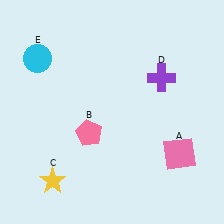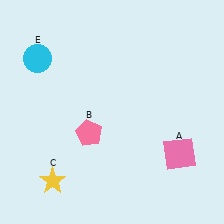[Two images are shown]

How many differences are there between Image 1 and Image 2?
There is 1 difference between the two images.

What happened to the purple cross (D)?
The purple cross (D) was removed in Image 2. It was in the top-right area of Image 1.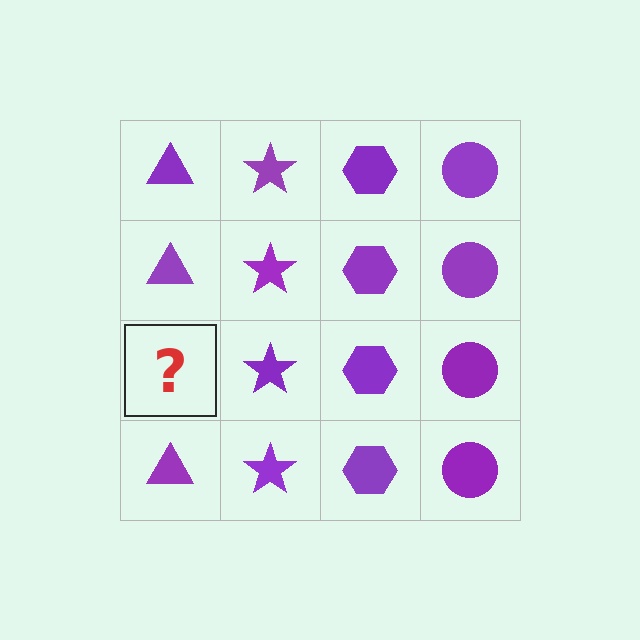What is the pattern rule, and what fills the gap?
The rule is that each column has a consistent shape. The gap should be filled with a purple triangle.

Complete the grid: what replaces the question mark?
The question mark should be replaced with a purple triangle.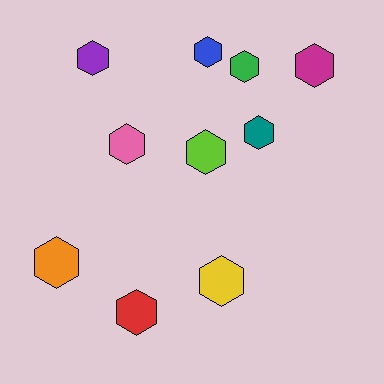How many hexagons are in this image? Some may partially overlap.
There are 10 hexagons.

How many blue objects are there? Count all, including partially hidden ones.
There is 1 blue object.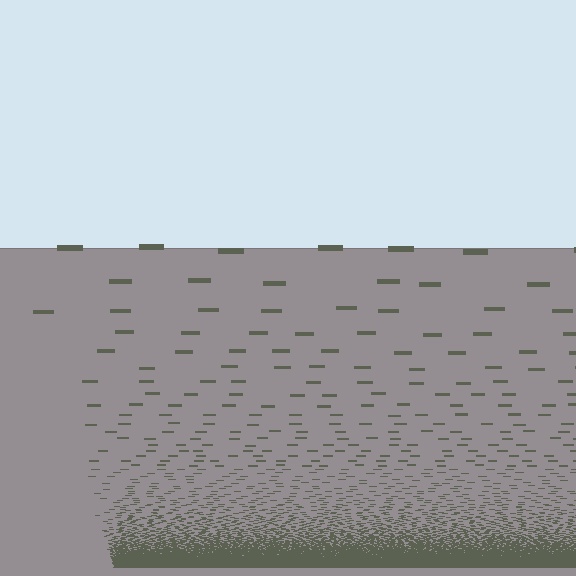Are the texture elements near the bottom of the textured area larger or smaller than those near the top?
Smaller. The gradient is inverted — elements near the bottom are smaller and denser.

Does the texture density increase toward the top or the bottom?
Density increases toward the bottom.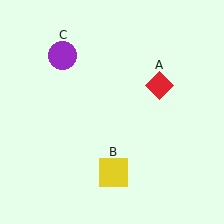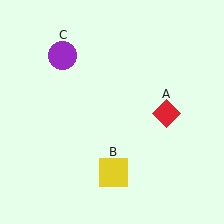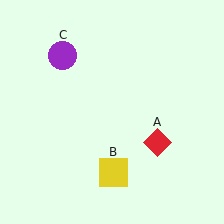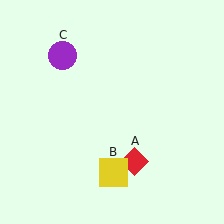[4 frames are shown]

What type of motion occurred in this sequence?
The red diamond (object A) rotated clockwise around the center of the scene.